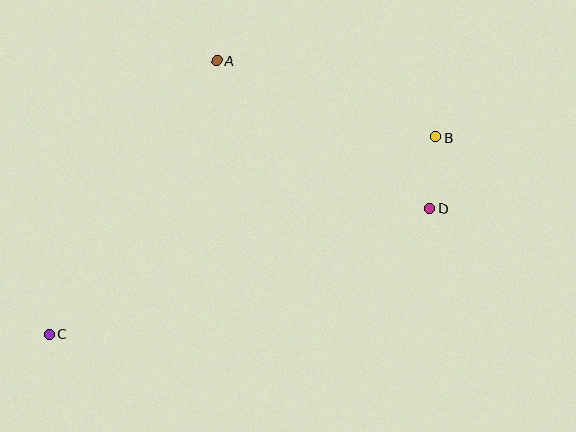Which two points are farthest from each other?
Points B and C are farthest from each other.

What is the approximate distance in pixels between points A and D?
The distance between A and D is approximately 259 pixels.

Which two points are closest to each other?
Points B and D are closest to each other.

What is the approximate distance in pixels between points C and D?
The distance between C and D is approximately 401 pixels.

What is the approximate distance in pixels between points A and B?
The distance between A and B is approximately 231 pixels.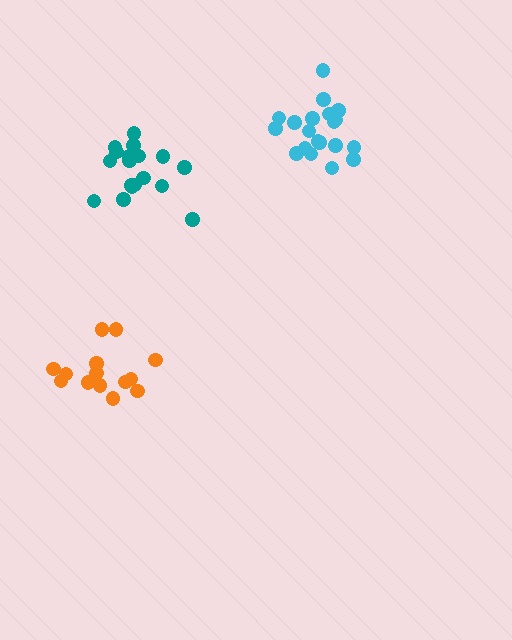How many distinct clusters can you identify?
There are 3 distinct clusters.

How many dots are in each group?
Group 1: 20 dots, Group 2: 15 dots, Group 3: 18 dots (53 total).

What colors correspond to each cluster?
The clusters are colored: cyan, orange, teal.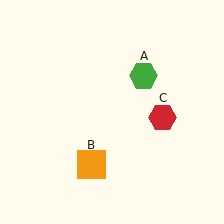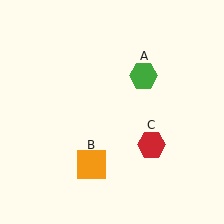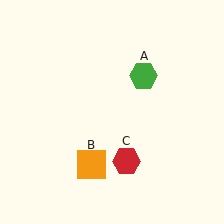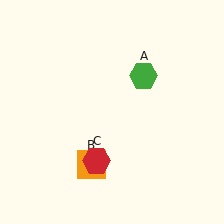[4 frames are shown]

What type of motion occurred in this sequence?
The red hexagon (object C) rotated clockwise around the center of the scene.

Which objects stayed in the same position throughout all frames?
Green hexagon (object A) and orange square (object B) remained stationary.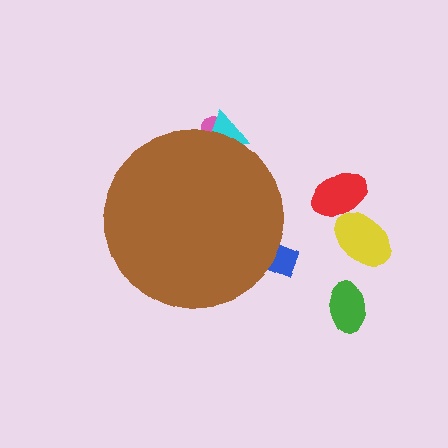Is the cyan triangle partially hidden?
Yes, the cyan triangle is partially hidden behind the brown circle.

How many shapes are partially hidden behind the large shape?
3 shapes are partially hidden.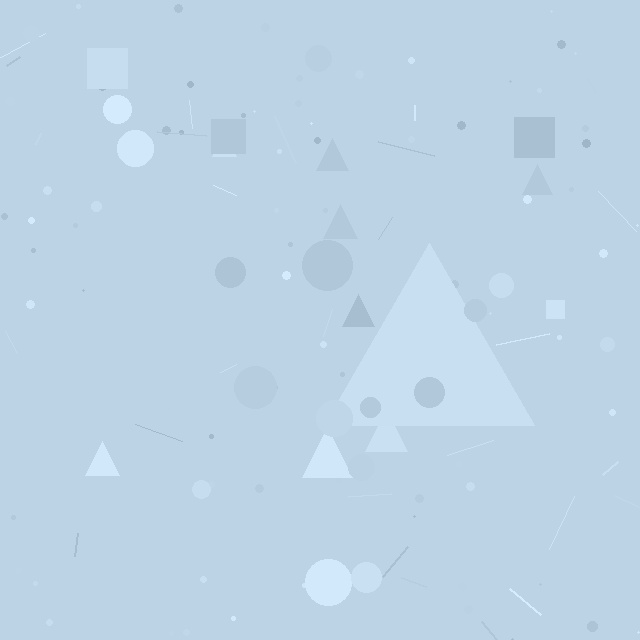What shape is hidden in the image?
A triangle is hidden in the image.